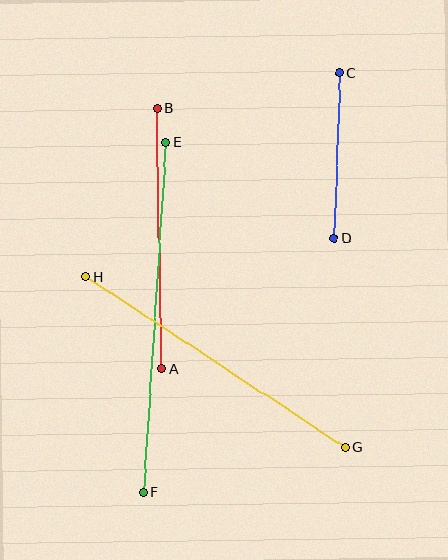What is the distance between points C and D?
The distance is approximately 165 pixels.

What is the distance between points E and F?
The distance is approximately 351 pixels.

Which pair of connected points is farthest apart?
Points E and F are farthest apart.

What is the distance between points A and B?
The distance is approximately 260 pixels.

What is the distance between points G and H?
The distance is approximately 311 pixels.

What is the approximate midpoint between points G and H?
The midpoint is at approximately (216, 362) pixels.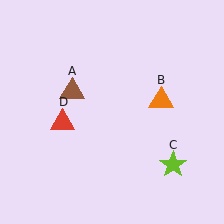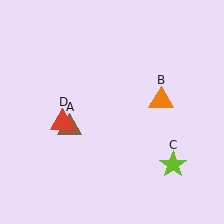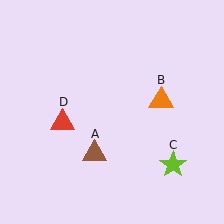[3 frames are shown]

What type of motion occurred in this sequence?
The brown triangle (object A) rotated counterclockwise around the center of the scene.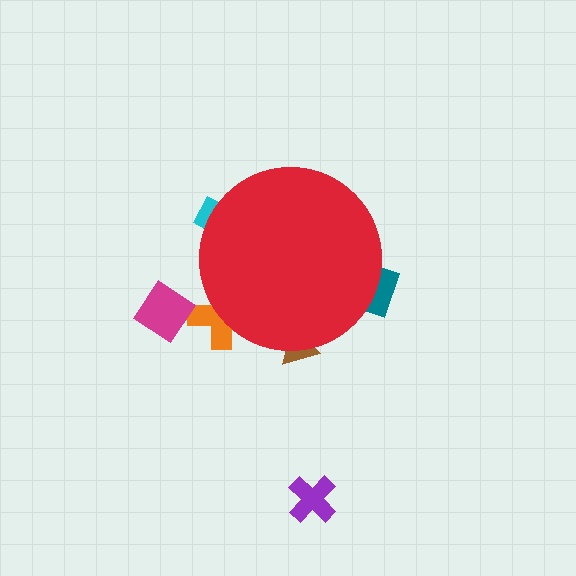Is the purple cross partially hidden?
No, the purple cross is fully visible.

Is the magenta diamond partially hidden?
No, the magenta diamond is fully visible.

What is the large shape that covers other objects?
A red circle.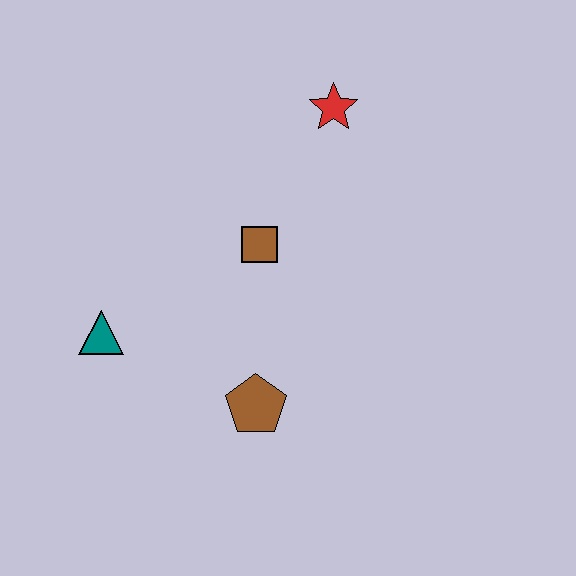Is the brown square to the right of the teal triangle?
Yes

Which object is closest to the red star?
The brown square is closest to the red star.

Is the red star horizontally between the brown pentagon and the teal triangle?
No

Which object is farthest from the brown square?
The teal triangle is farthest from the brown square.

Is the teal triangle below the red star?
Yes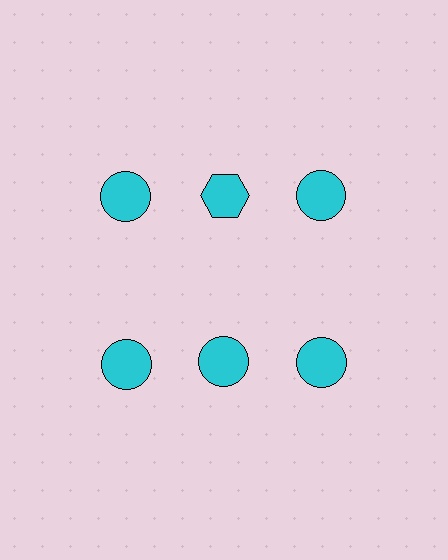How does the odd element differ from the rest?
It has a different shape: hexagon instead of circle.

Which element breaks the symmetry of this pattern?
The cyan hexagon in the top row, second from left column breaks the symmetry. All other shapes are cyan circles.